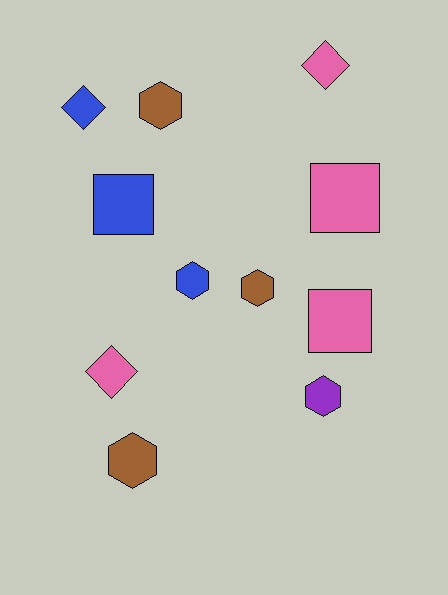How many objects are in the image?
There are 11 objects.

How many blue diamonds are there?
There is 1 blue diamond.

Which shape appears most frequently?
Hexagon, with 5 objects.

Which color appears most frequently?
Pink, with 4 objects.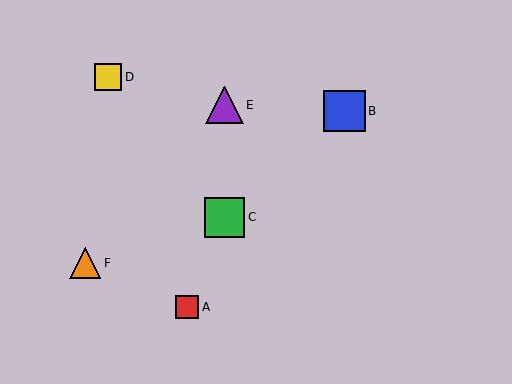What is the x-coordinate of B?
Object B is at x≈344.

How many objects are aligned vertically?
2 objects (C, E) are aligned vertically.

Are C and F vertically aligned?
No, C is at x≈224 and F is at x≈85.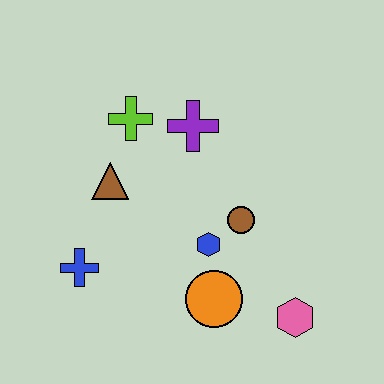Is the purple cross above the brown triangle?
Yes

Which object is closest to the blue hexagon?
The brown circle is closest to the blue hexagon.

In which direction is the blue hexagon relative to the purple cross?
The blue hexagon is below the purple cross.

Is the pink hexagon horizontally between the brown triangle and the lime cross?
No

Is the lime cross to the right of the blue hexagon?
No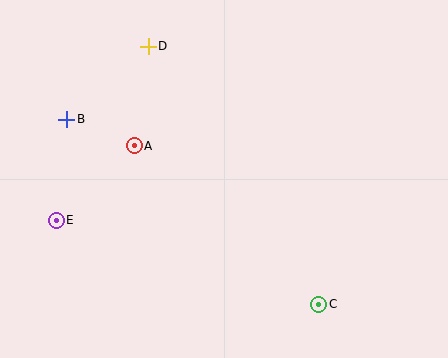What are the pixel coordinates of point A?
Point A is at (134, 146).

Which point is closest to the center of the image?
Point A at (134, 146) is closest to the center.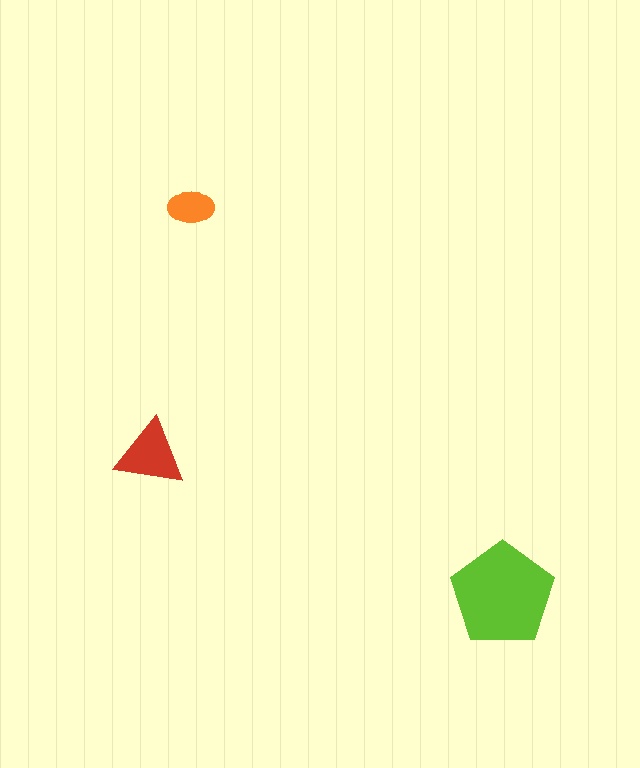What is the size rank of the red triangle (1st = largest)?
2nd.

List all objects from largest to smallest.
The lime pentagon, the red triangle, the orange ellipse.